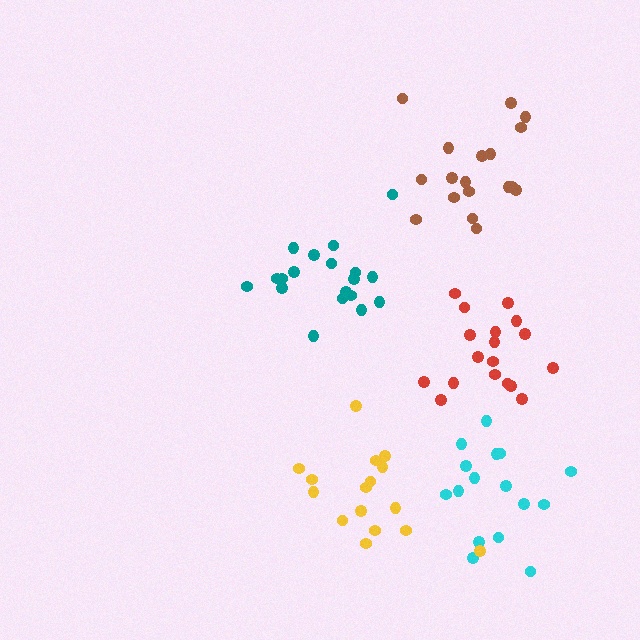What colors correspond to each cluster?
The clusters are colored: red, cyan, brown, yellow, teal.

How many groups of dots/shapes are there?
There are 5 groups.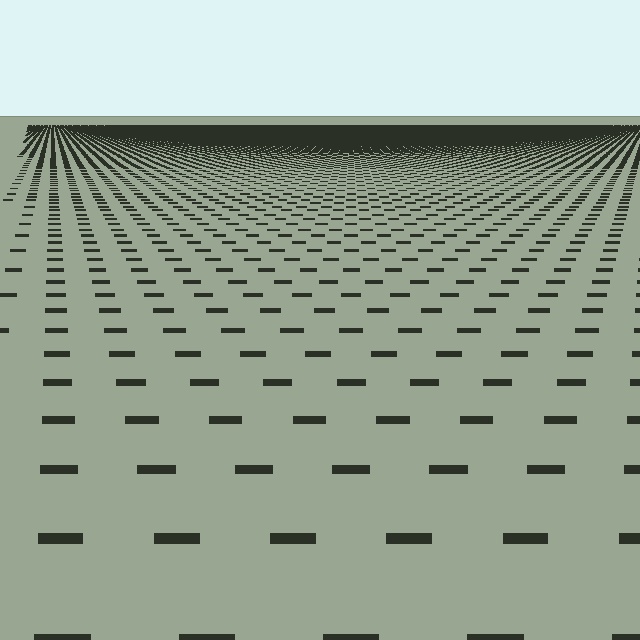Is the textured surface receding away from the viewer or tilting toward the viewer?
The surface is receding away from the viewer. Texture elements get smaller and denser toward the top.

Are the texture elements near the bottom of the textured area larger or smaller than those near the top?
Larger. Near the bottom, elements are closer to the viewer and appear at a bigger on-screen size.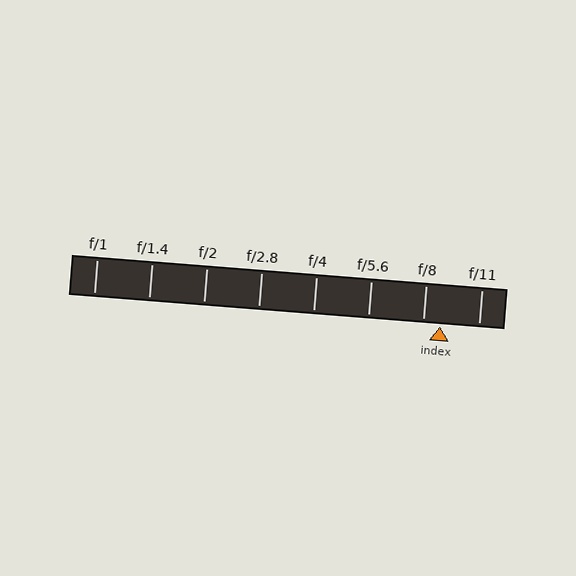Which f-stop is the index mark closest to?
The index mark is closest to f/8.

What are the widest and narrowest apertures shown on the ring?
The widest aperture shown is f/1 and the narrowest is f/11.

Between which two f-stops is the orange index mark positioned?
The index mark is between f/8 and f/11.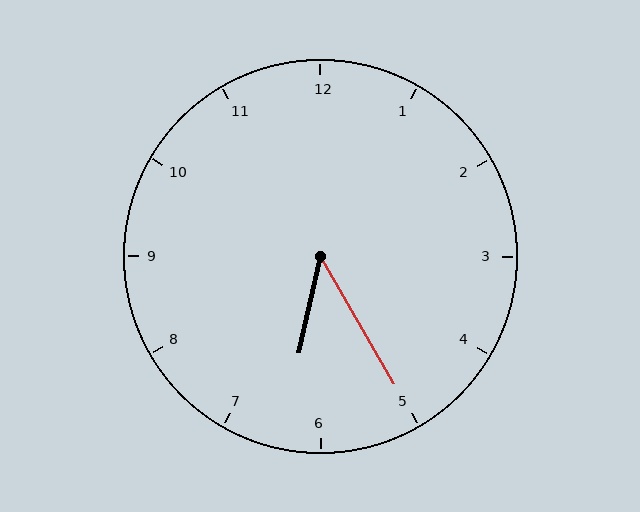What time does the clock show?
6:25.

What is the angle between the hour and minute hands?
Approximately 42 degrees.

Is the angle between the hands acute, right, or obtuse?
It is acute.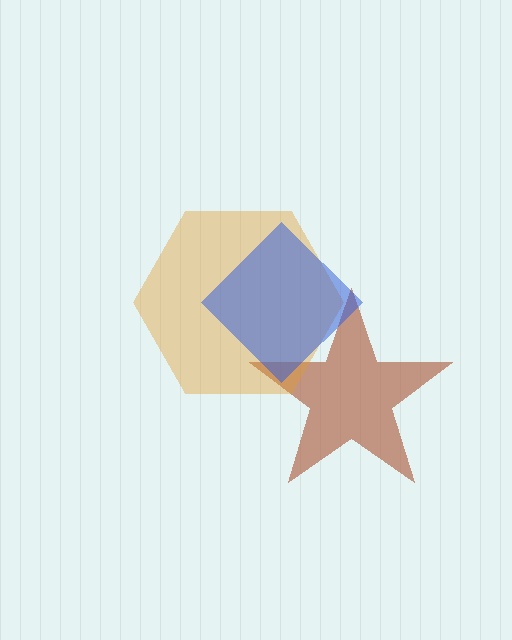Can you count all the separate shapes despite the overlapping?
Yes, there are 3 separate shapes.